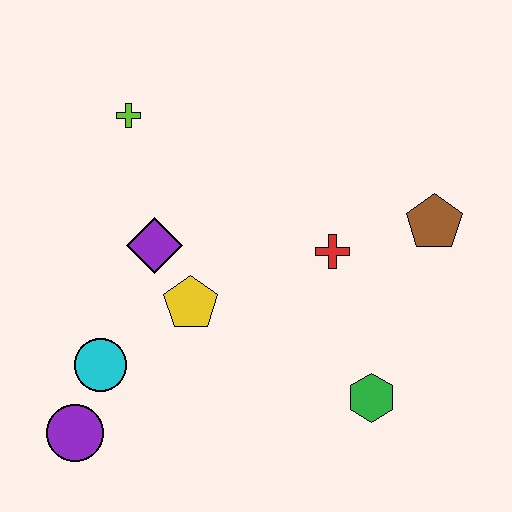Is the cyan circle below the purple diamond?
Yes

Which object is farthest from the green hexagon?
The lime cross is farthest from the green hexagon.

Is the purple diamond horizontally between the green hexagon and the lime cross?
Yes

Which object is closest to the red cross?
The brown pentagon is closest to the red cross.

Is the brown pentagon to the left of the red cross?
No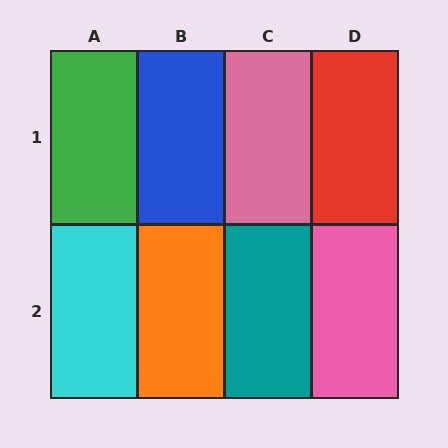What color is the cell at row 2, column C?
Teal.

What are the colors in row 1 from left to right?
Green, blue, pink, red.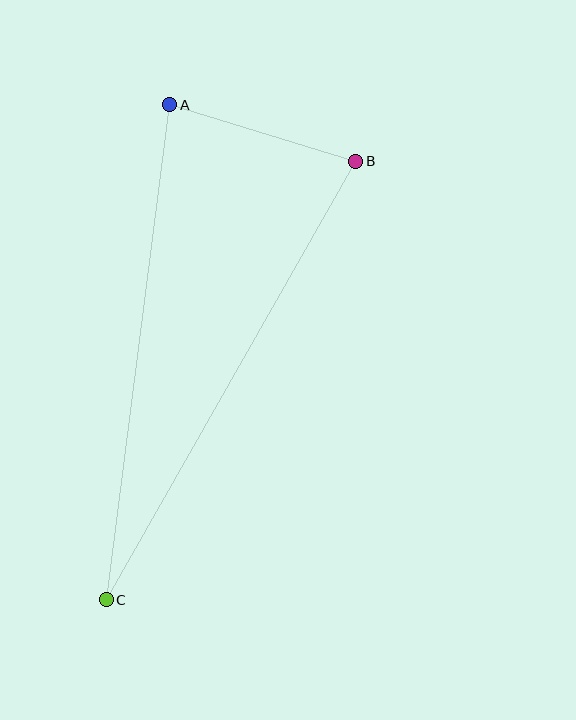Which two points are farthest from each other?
Points B and C are farthest from each other.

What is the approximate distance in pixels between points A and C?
The distance between A and C is approximately 499 pixels.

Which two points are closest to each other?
Points A and B are closest to each other.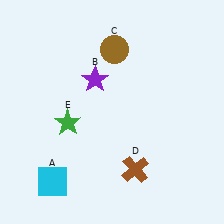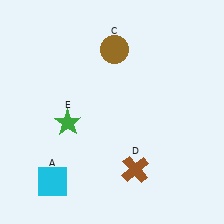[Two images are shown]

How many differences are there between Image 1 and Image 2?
There is 1 difference between the two images.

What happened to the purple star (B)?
The purple star (B) was removed in Image 2. It was in the top-left area of Image 1.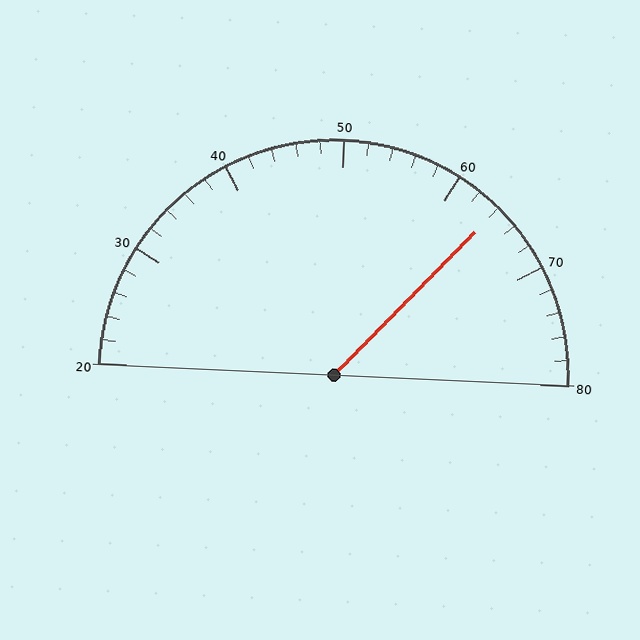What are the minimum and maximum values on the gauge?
The gauge ranges from 20 to 80.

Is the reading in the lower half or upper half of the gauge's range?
The reading is in the upper half of the range (20 to 80).